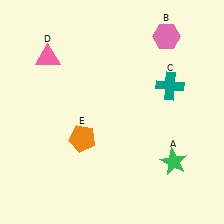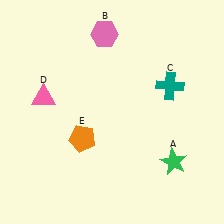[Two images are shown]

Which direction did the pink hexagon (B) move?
The pink hexagon (B) moved left.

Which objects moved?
The objects that moved are: the pink hexagon (B), the pink triangle (D).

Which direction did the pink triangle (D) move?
The pink triangle (D) moved down.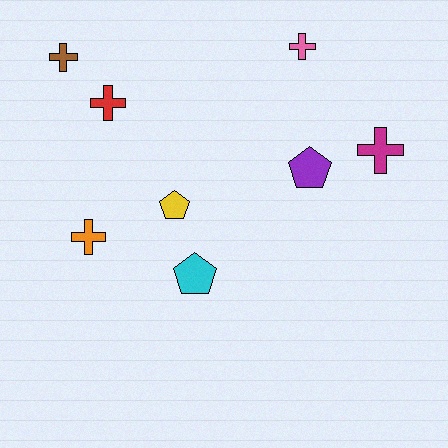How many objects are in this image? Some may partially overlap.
There are 8 objects.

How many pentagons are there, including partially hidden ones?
There are 3 pentagons.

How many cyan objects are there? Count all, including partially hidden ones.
There is 1 cyan object.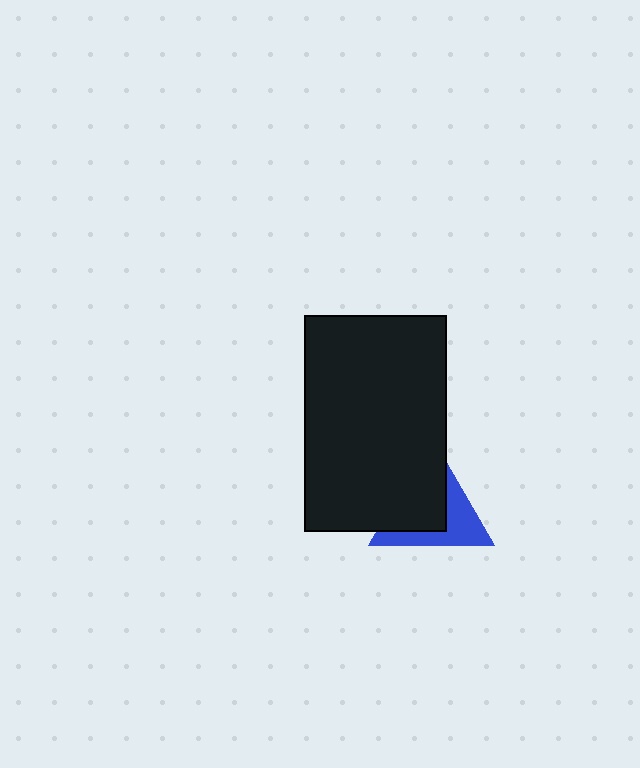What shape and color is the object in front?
The object in front is a black rectangle.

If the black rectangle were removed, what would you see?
You would see the complete blue triangle.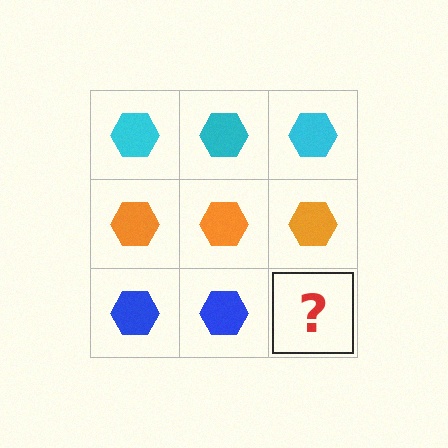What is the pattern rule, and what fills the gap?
The rule is that each row has a consistent color. The gap should be filled with a blue hexagon.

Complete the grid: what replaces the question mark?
The question mark should be replaced with a blue hexagon.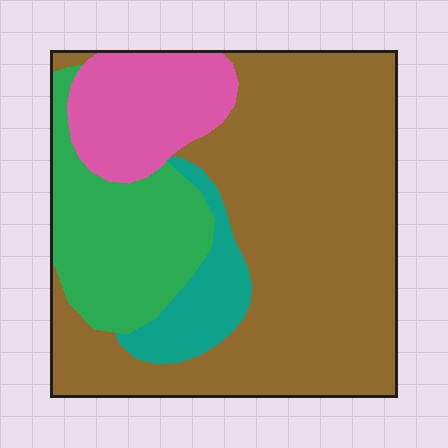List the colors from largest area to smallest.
From largest to smallest: brown, green, pink, teal.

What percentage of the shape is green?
Green takes up about one fifth (1/5) of the shape.